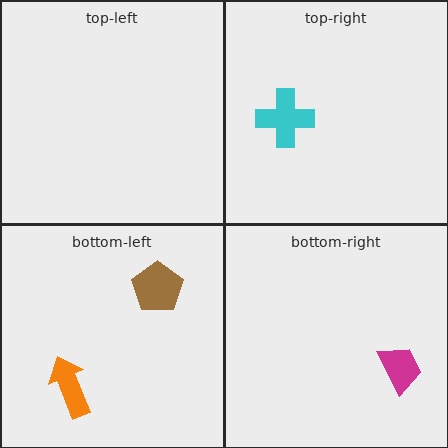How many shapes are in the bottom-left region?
2.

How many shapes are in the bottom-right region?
1.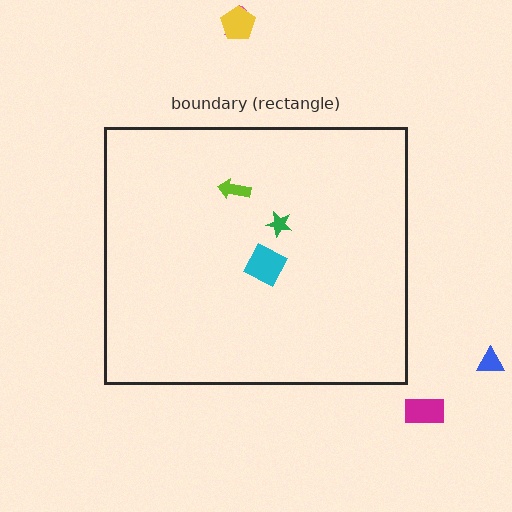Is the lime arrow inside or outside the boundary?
Inside.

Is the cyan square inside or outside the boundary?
Inside.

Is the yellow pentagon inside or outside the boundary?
Outside.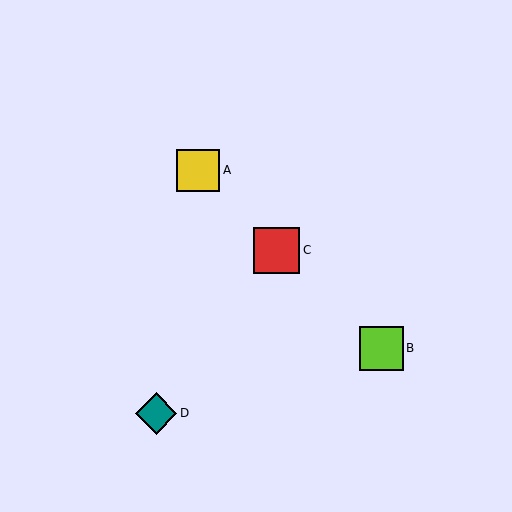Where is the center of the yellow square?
The center of the yellow square is at (198, 170).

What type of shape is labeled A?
Shape A is a yellow square.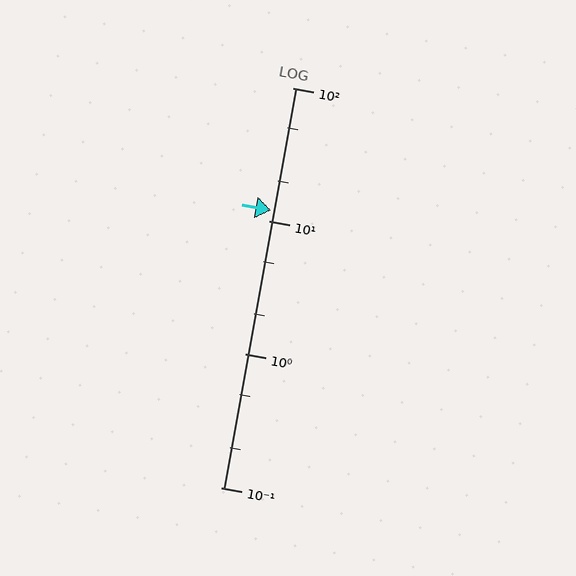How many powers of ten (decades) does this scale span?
The scale spans 3 decades, from 0.1 to 100.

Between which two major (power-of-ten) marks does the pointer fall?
The pointer is between 10 and 100.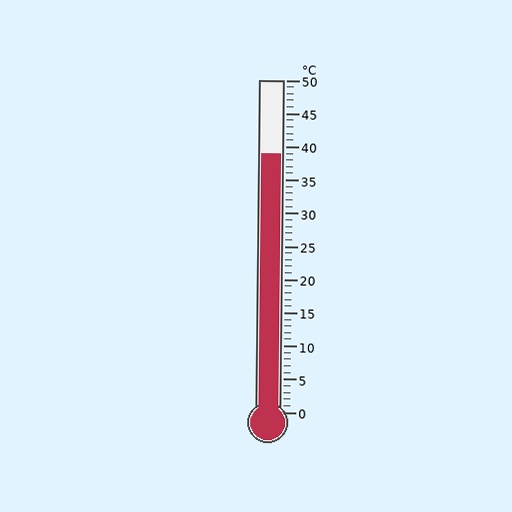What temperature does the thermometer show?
The thermometer shows approximately 39°C.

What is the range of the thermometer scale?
The thermometer scale ranges from 0°C to 50°C.